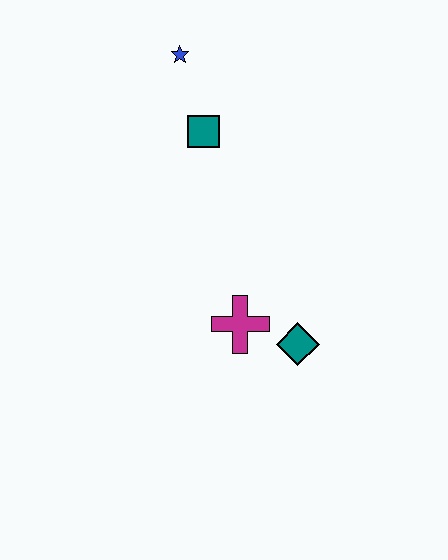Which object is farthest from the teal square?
The teal diamond is farthest from the teal square.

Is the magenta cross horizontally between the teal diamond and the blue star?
Yes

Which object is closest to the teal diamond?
The magenta cross is closest to the teal diamond.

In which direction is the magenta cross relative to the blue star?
The magenta cross is below the blue star.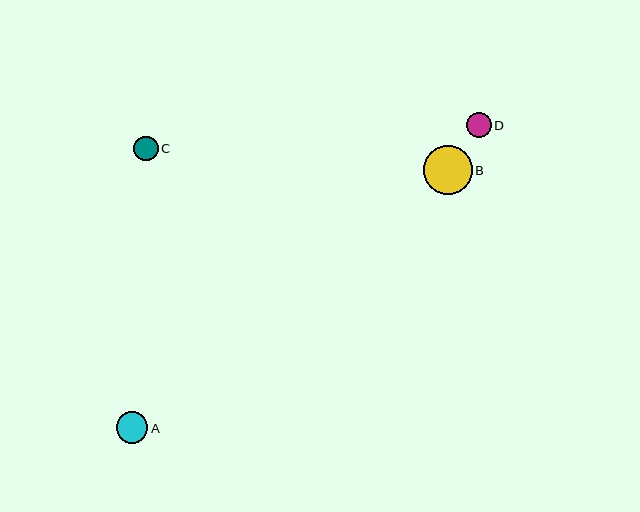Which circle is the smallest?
Circle C is the smallest with a size of approximately 24 pixels.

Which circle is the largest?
Circle B is the largest with a size of approximately 49 pixels.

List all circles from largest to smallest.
From largest to smallest: B, A, D, C.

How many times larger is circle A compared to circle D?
Circle A is approximately 1.2 times the size of circle D.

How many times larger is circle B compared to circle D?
Circle B is approximately 1.9 times the size of circle D.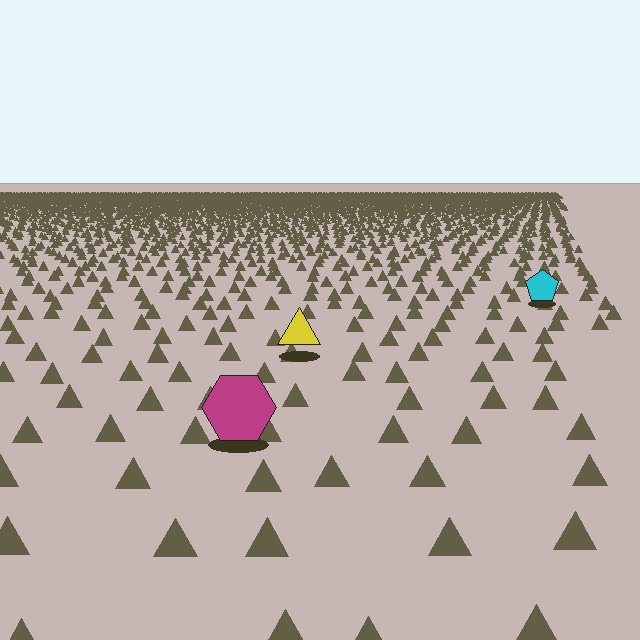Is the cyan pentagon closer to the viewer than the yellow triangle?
No. The yellow triangle is closer — you can tell from the texture gradient: the ground texture is coarser near it.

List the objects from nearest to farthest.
From nearest to farthest: the magenta hexagon, the yellow triangle, the cyan pentagon.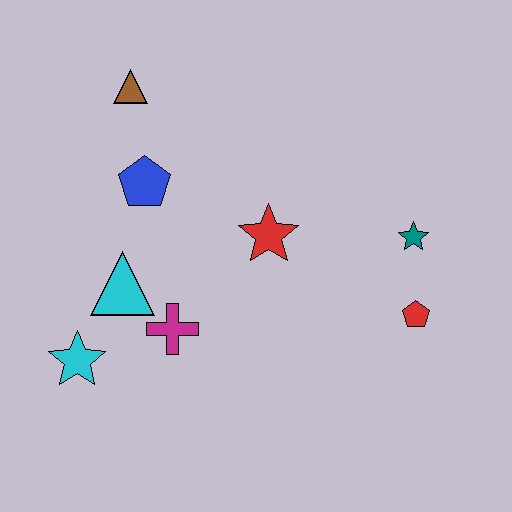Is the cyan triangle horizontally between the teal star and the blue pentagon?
No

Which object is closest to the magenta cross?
The cyan triangle is closest to the magenta cross.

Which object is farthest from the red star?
The cyan star is farthest from the red star.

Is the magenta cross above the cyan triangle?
No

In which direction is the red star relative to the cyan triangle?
The red star is to the right of the cyan triangle.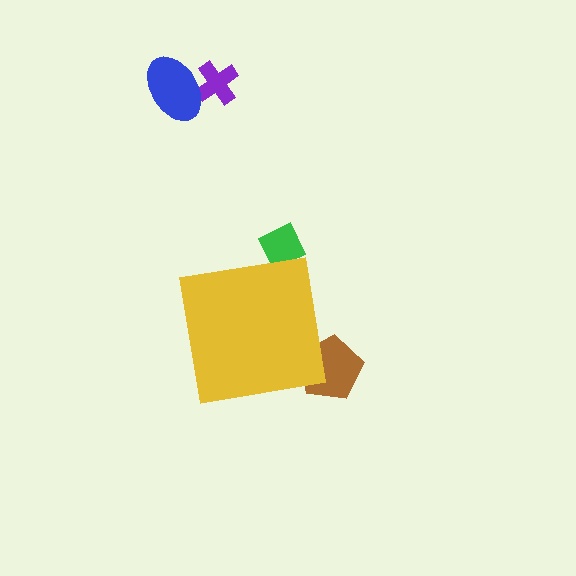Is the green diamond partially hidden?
Yes, the green diamond is partially hidden behind the yellow square.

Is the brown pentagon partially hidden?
Yes, the brown pentagon is partially hidden behind the yellow square.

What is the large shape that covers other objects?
A yellow square.